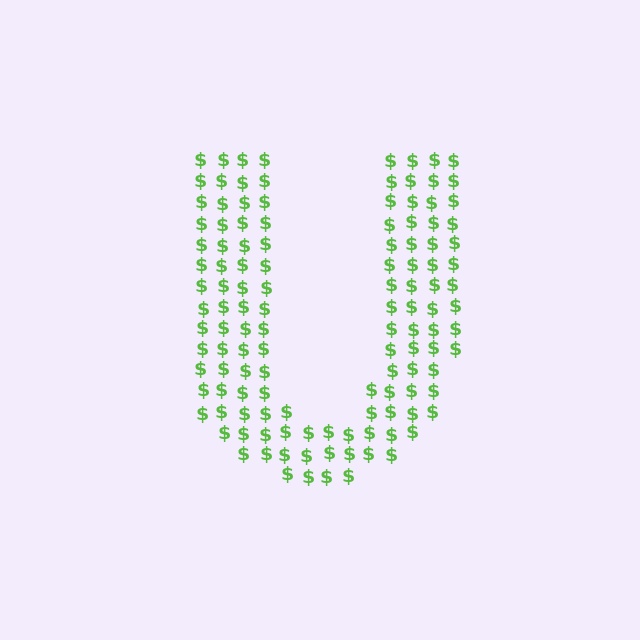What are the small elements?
The small elements are dollar signs.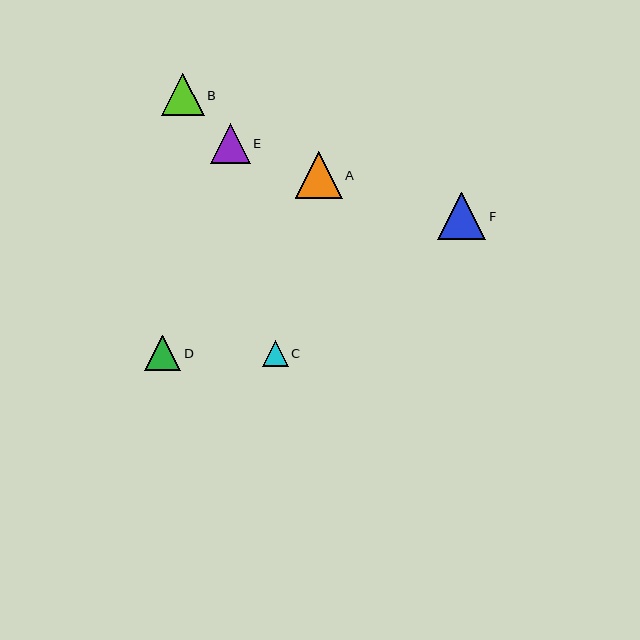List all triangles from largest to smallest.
From largest to smallest: F, A, B, E, D, C.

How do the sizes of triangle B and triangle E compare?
Triangle B and triangle E are approximately the same size.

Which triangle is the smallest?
Triangle C is the smallest with a size of approximately 26 pixels.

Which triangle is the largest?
Triangle F is the largest with a size of approximately 48 pixels.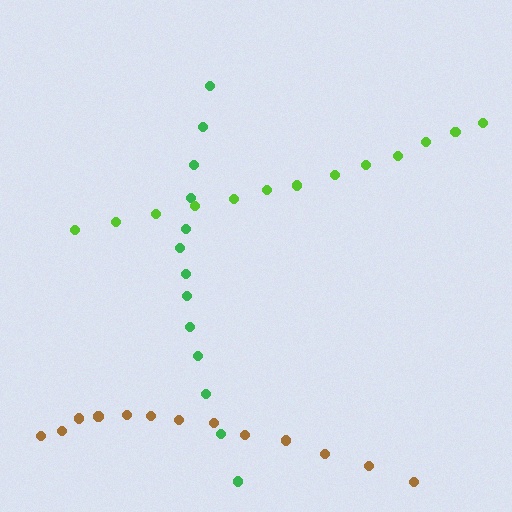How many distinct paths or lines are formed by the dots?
There are 3 distinct paths.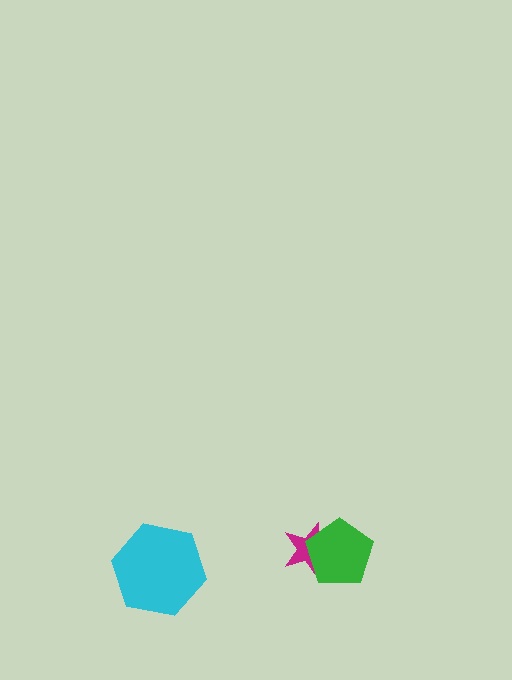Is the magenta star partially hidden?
Yes, it is partially covered by another shape.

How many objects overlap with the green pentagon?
1 object overlaps with the green pentagon.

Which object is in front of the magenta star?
The green pentagon is in front of the magenta star.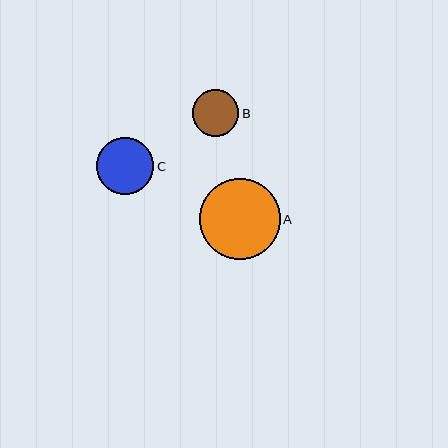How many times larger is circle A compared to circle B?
Circle A is approximately 1.7 times the size of circle B.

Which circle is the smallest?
Circle B is the smallest with a size of approximately 47 pixels.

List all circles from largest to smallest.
From largest to smallest: A, C, B.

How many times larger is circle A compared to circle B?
Circle A is approximately 1.7 times the size of circle B.